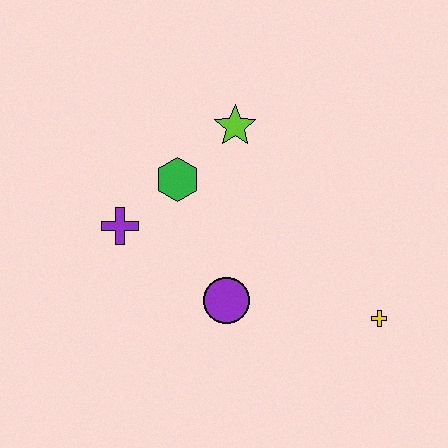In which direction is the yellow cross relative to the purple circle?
The yellow cross is to the right of the purple circle.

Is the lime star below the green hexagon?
No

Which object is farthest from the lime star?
The yellow cross is farthest from the lime star.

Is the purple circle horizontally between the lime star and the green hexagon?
Yes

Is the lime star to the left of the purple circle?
No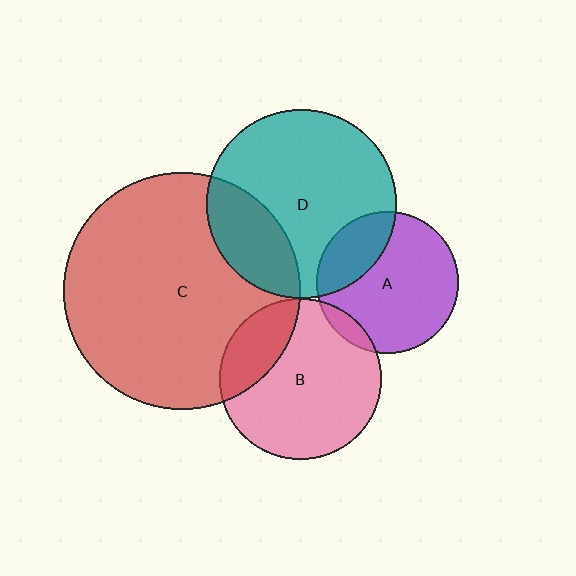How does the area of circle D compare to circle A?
Approximately 1.8 times.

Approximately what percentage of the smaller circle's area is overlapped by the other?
Approximately 25%.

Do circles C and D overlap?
Yes.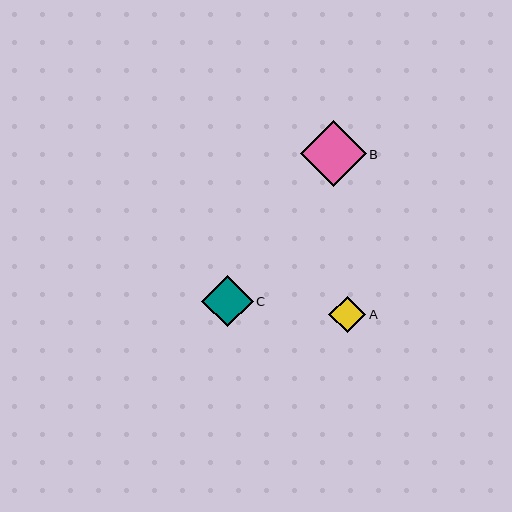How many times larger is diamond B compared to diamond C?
Diamond B is approximately 1.3 times the size of diamond C.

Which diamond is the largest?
Diamond B is the largest with a size of approximately 66 pixels.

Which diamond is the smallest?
Diamond A is the smallest with a size of approximately 37 pixels.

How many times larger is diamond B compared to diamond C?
Diamond B is approximately 1.3 times the size of diamond C.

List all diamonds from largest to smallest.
From largest to smallest: B, C, A.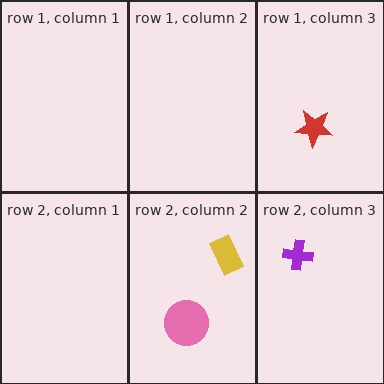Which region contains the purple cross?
The row 2, column 3 region.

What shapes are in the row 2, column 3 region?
The purple cross.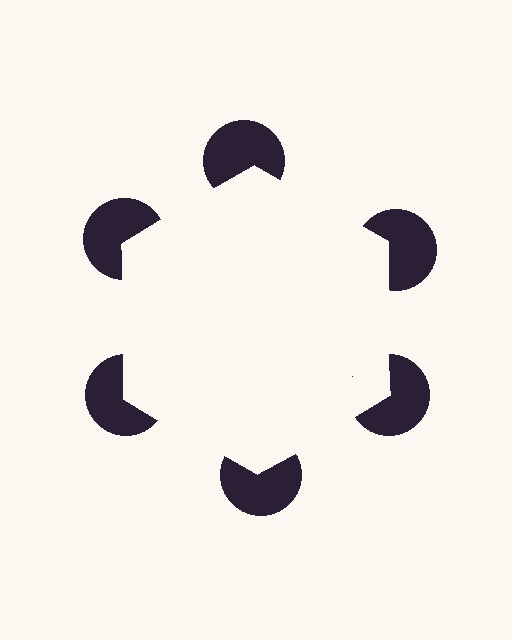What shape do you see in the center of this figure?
An illusory hexagon — its edges are inferred from the aligned wedge cuts in the pac-man discs, not physically drawn.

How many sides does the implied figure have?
6 sides.